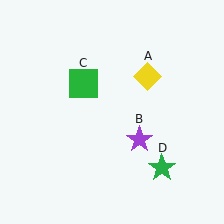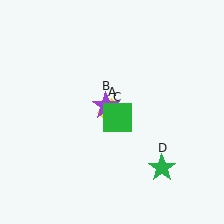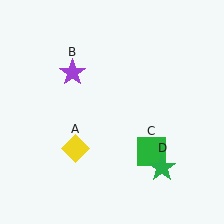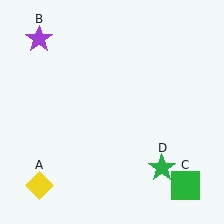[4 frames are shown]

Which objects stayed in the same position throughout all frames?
Green star (object D) remained stationary.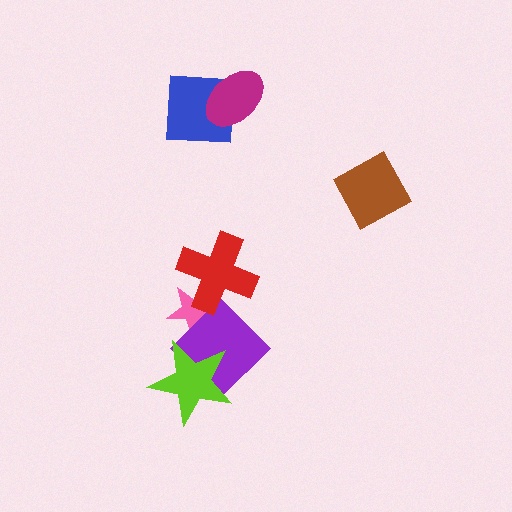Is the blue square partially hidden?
Yes, it is partially covered by another shape.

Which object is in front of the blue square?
The magenta ellipse is in front of the blue square.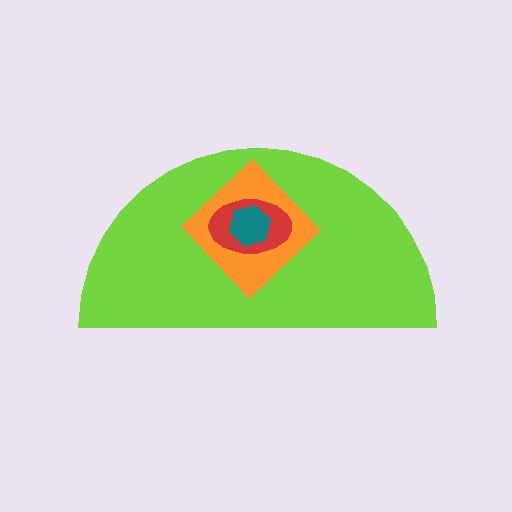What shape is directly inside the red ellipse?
The teal hexagon.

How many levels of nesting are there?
4.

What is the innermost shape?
The teal hexagon.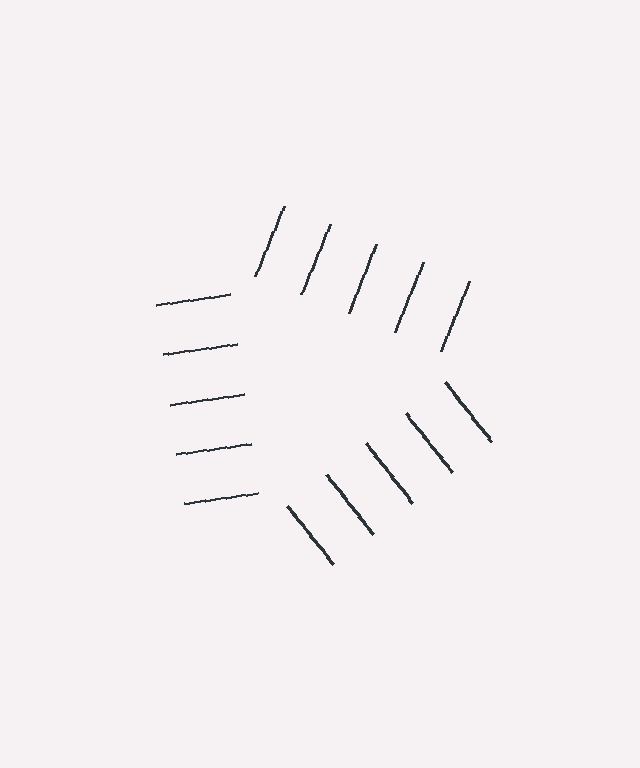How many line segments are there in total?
15 — 5 along each of the 3 edges.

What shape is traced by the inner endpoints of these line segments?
An illusory triangle — the line segments terminate on its edges but no continuous stroke is drawn.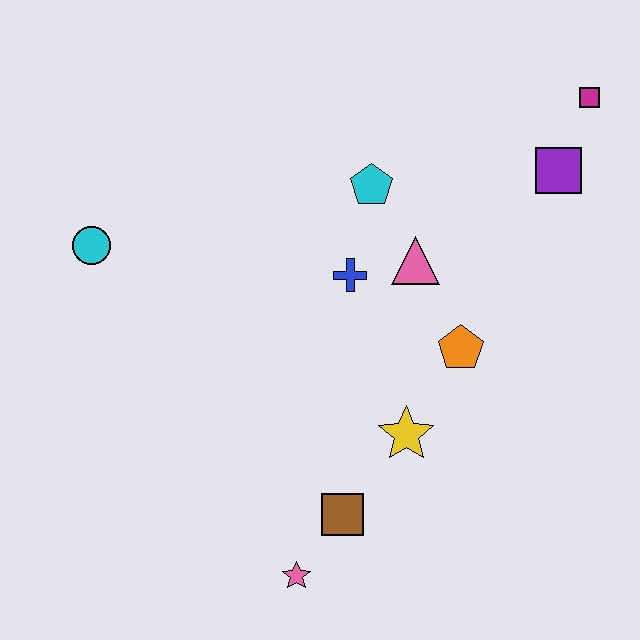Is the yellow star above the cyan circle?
No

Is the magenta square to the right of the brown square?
Yes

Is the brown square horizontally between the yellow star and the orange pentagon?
No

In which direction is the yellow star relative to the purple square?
The yellow star is below the purple square.